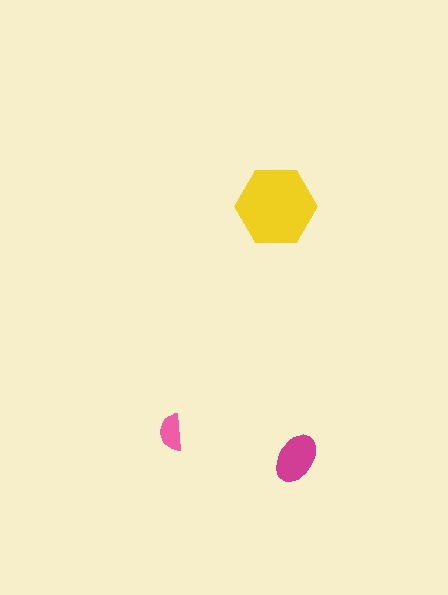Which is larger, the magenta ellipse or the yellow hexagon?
The yellow hexagon.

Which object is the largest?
The yellow hexagon.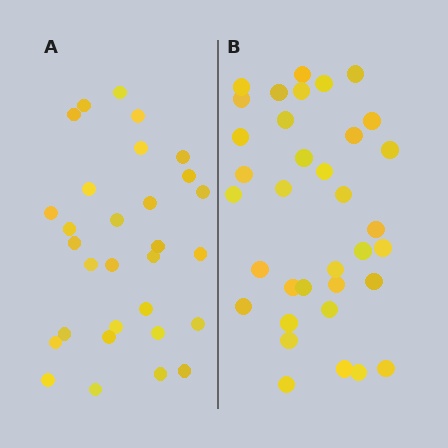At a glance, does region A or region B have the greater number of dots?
Region B (the right region) has more dots.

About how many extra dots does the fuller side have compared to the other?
Region B has about 5 more dots than region A.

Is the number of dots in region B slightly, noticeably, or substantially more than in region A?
Region B has only slightly more — the two regions are fairly close. The ratio is roughly 1.2 to 1.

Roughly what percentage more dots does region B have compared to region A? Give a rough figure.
About 15% more.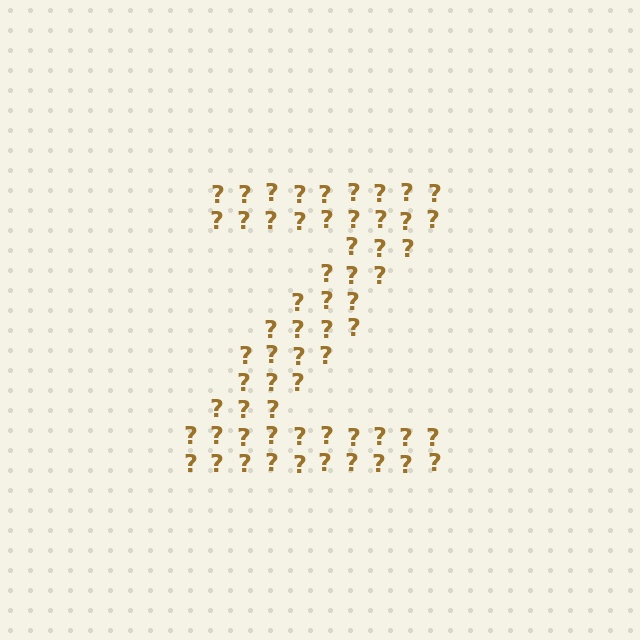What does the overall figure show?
The overall figure shows the letter Z.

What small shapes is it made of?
It is made of small question marks.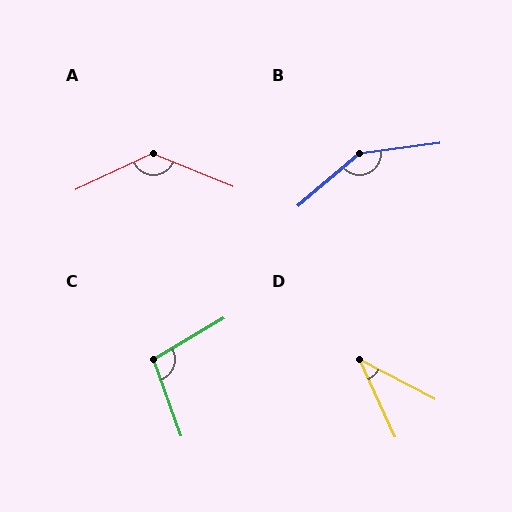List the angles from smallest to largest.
D (38°), C (100°), A (132°), B (147°).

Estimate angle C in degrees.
Approximately 100 degrees.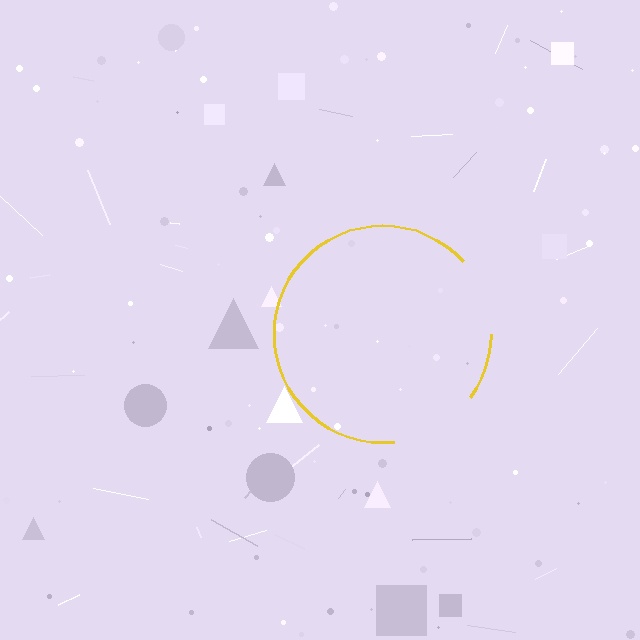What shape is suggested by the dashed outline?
The dashed outline suggests a circle.